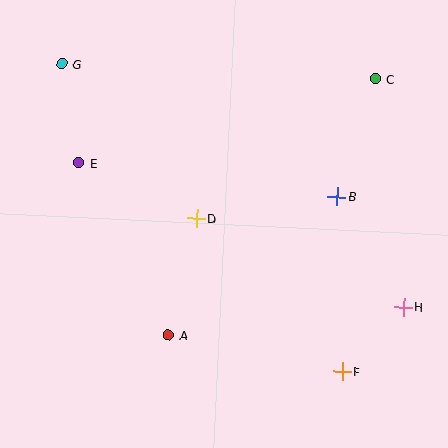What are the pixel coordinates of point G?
Point G is at (62, 64).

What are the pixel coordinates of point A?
Point A is at (168, 335).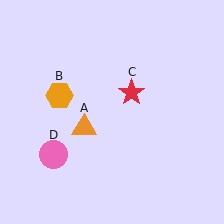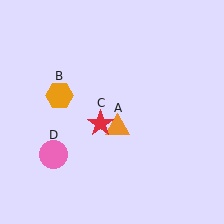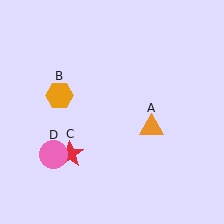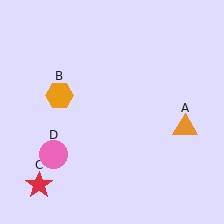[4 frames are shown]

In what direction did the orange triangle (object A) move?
The orange triangle (object A) moved right.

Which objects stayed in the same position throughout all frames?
Orange hexagon (object B) and pink circle (object D) remained stationary.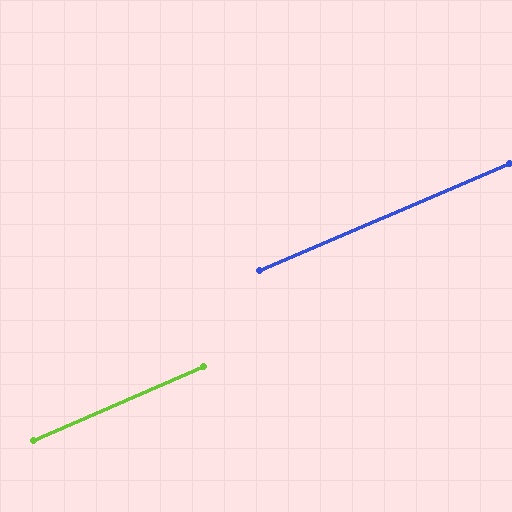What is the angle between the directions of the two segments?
Approximately 0 degrees.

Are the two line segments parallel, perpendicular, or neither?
Parallel — their directions differ by only 0.3°.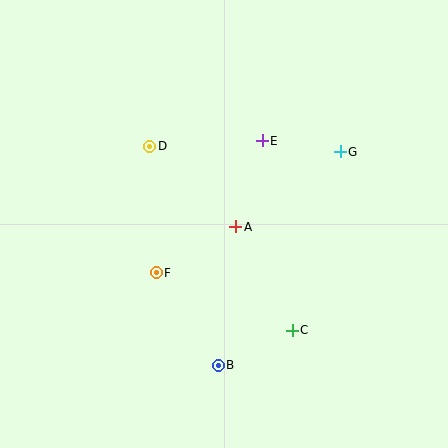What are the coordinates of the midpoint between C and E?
The midpoint between C and E is at (277, 235).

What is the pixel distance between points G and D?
The distance between G and D is 190 pixels.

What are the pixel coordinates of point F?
Point F is at (156, 273).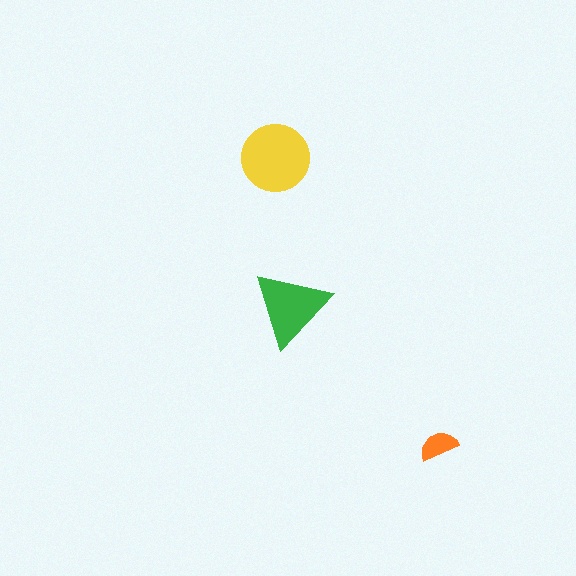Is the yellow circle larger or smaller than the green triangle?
Larger.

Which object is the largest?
The yellow circle.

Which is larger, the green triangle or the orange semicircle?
The green triangle.